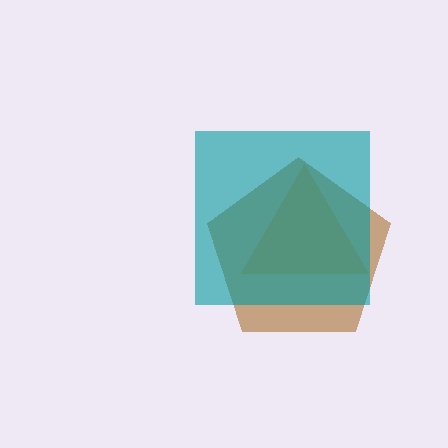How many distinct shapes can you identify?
There are 3 distinct shapes: an orange triangle, a brown pentagon, a teal square.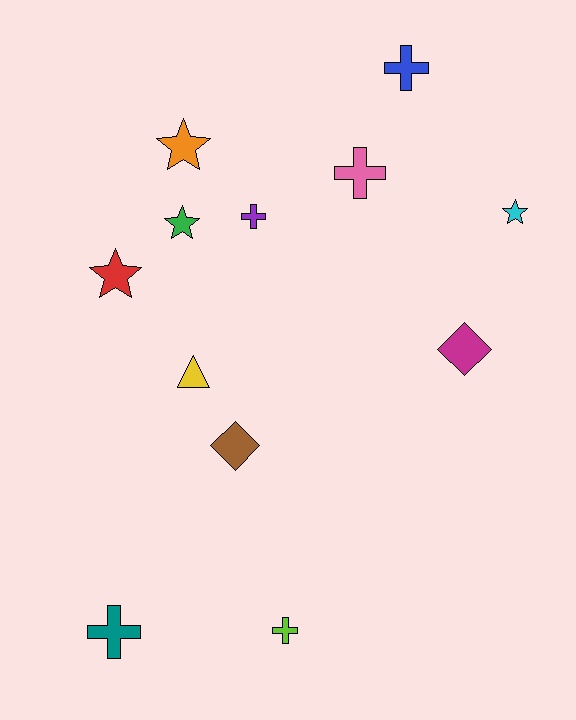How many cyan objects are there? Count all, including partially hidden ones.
There is 1 cyan object.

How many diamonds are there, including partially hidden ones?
There are 2 diamonds.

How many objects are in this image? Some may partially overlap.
There are 12 objects.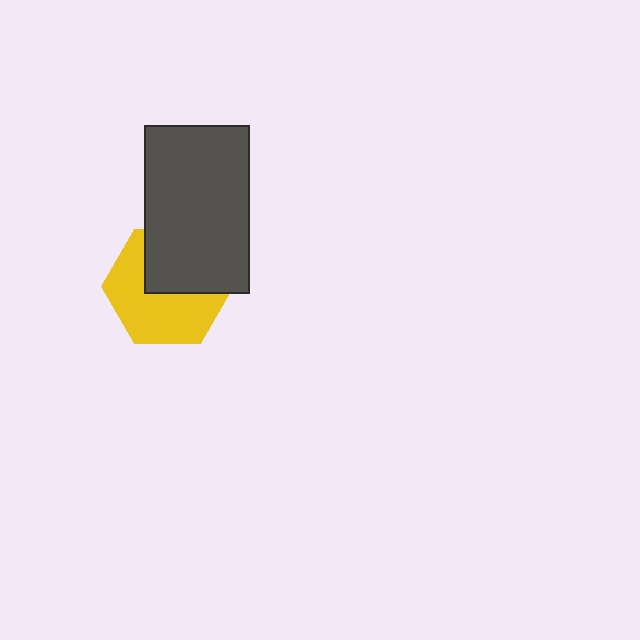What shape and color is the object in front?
The object in front is a dark gray rectangle.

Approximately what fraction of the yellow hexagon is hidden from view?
Roughly 42% of the yellow hexagon is hidden behind the dark gray rectangle.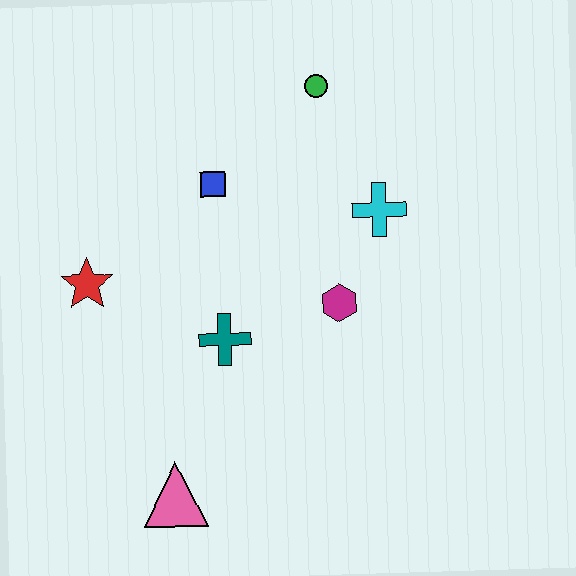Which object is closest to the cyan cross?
The magenta hexagon is closest to the cyan cross.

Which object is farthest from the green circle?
The pink triangle is farthest from the green circle.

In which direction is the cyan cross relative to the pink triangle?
The cyan cross is above the pink triangle.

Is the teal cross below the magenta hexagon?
Yes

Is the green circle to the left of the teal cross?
No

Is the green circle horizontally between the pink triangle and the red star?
No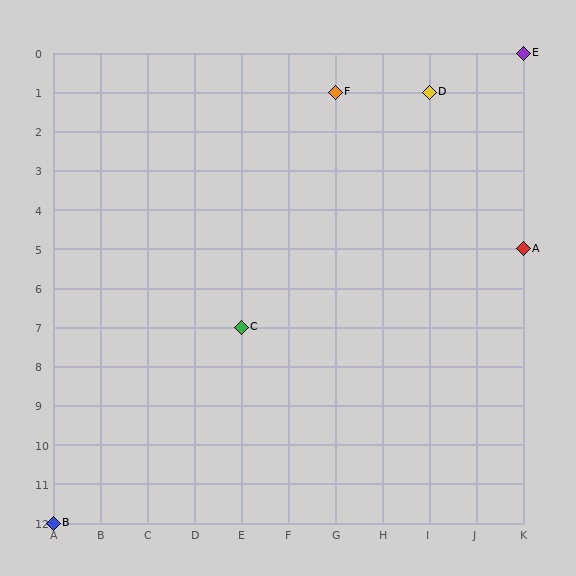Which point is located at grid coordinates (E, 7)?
Point C is at (E, 7).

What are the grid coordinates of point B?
Point B is at grid coordinates (A, 12).